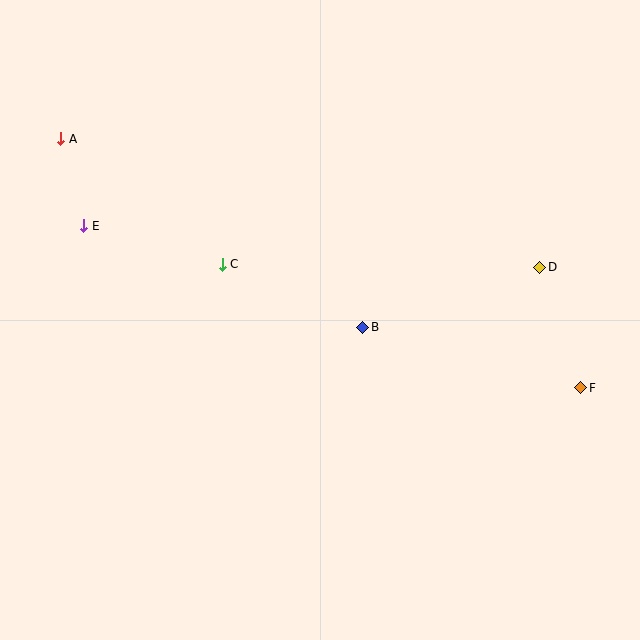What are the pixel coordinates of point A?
Point A is at (61, 139).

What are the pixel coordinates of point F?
Point F is at (581, 388).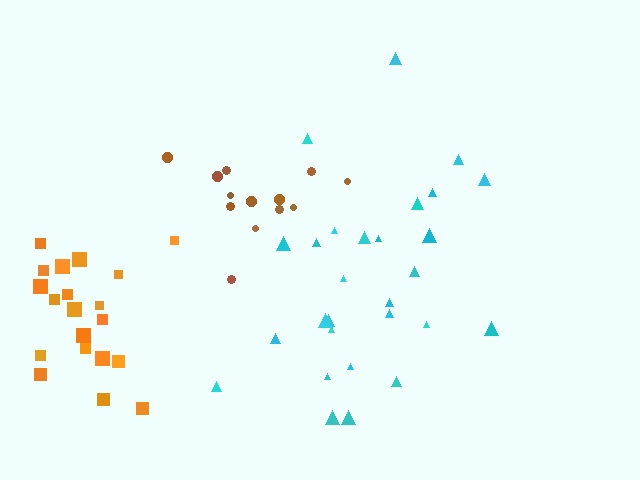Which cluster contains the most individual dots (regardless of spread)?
Cyan (28).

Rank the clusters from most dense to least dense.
brown, cyan, orange.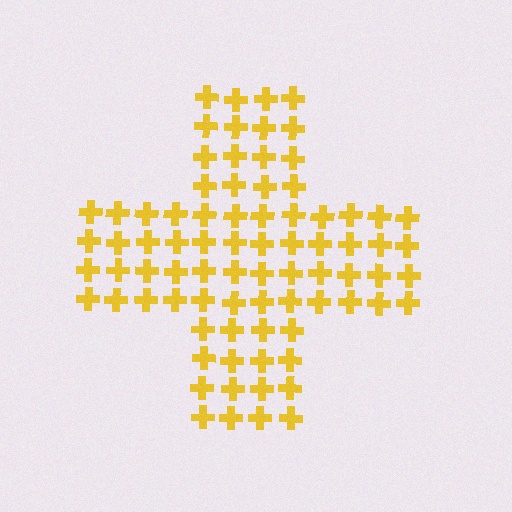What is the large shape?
The large shape is a cross.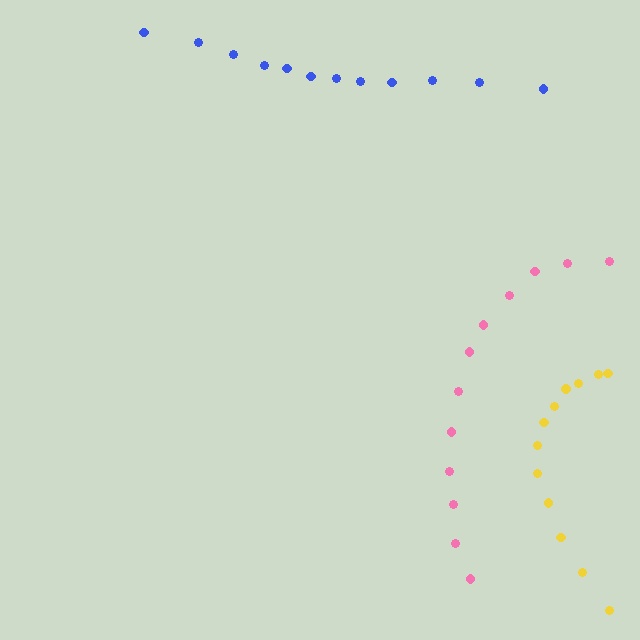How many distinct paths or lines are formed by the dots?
There are 3 distinct paths.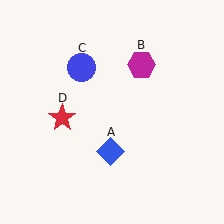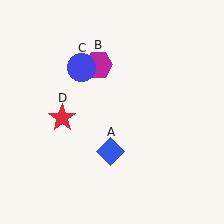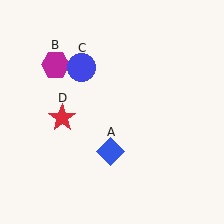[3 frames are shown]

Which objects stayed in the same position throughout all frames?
Blue diamond (object A) and blue circle (object C) and red star (object D) remained stationary.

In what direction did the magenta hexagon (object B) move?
The magenta hexagon (object B) moved left.